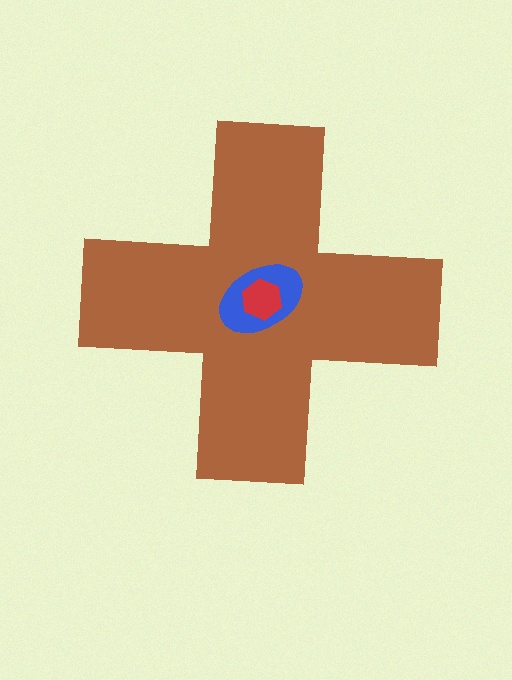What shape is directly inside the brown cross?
The blue ellipse.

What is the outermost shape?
The brown cross.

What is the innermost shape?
The red hexagon.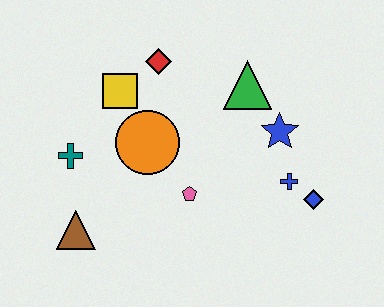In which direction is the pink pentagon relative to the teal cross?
The pink pentagon is to the right of the teal cross.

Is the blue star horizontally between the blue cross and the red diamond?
Yes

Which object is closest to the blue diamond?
The blue cross is closest to the blue diamond.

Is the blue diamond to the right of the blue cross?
Yes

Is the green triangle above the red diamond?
No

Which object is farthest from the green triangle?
The brown triangle is farthest from the green triangle.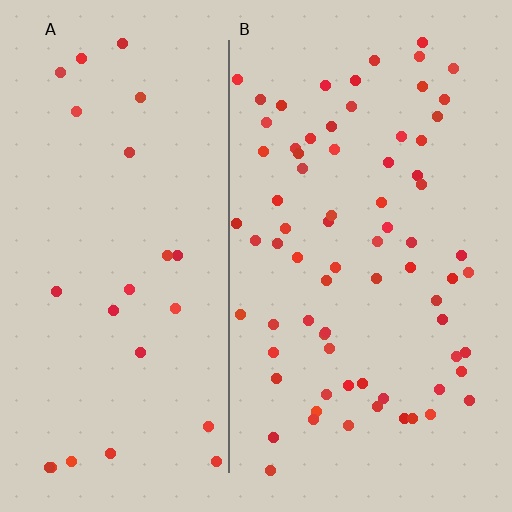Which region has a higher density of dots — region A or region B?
B (the right).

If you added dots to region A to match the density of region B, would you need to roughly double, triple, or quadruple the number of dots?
Approximately triple.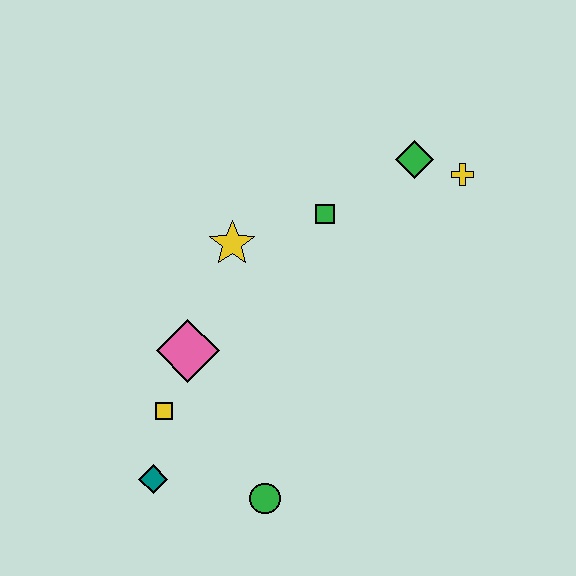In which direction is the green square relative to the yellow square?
The green square is above the yellow square.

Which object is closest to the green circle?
The teal diamond is closest to the green circle.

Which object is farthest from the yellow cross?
The teal diamond is farthest from the yellow cross.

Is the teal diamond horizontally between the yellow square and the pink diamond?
No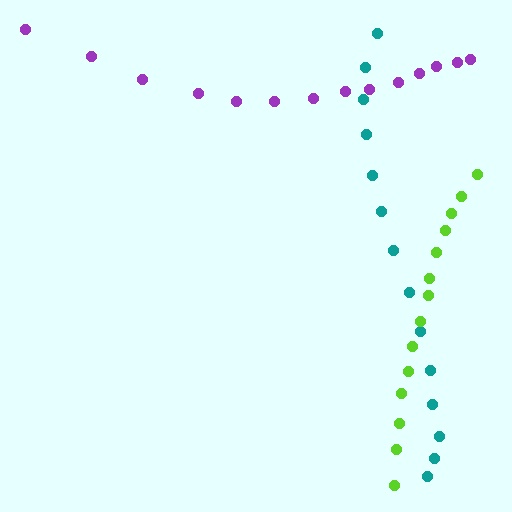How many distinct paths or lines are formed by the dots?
There are 3 distinct paths.